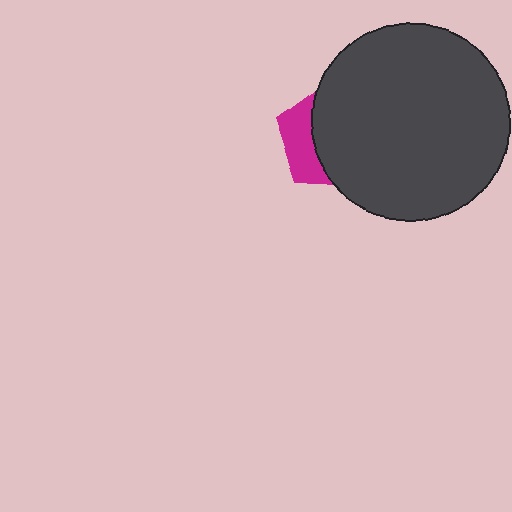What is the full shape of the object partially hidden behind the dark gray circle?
The partially hidden object is a magenta pentagon.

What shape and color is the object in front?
The object in front is a dark gray circle.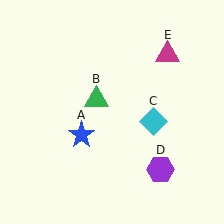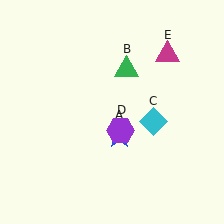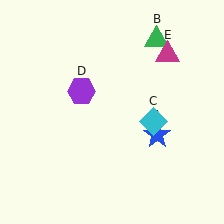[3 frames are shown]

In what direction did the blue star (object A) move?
The blue star (object A) moved right.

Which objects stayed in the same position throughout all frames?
Cyan diamond (object C) and magenta triangle (object E) remained stationary.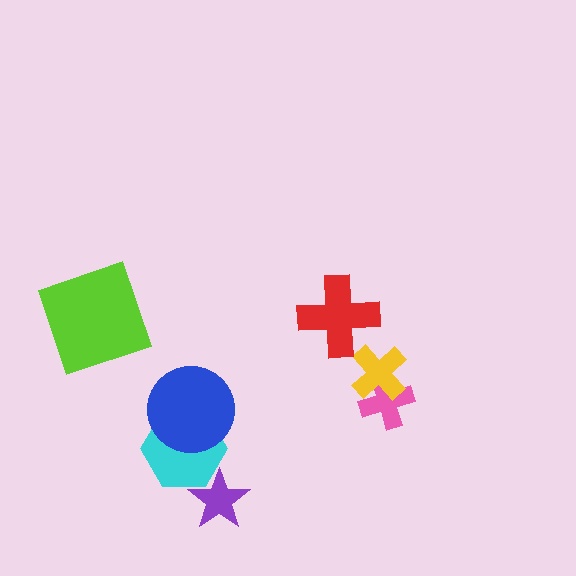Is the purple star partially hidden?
Yes, it is partially covered by another shape.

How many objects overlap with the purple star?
1 object overlaps with the purple star.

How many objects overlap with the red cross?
0 objects overlap with the red cross.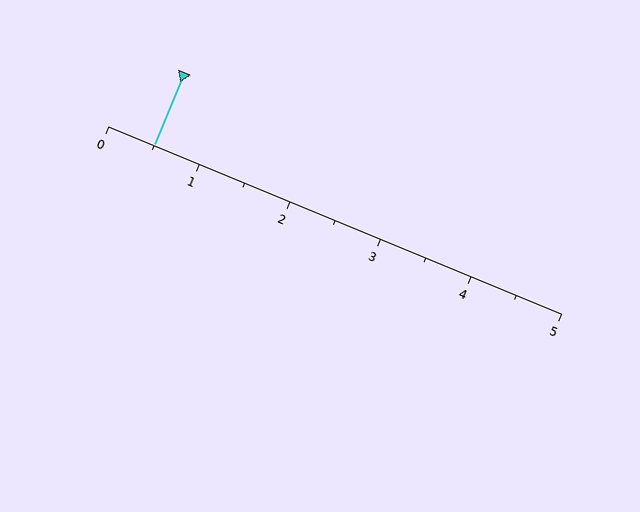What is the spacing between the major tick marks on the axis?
The major ticks are spaced 1 apart.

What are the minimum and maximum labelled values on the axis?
The axis runs from 0 to 5.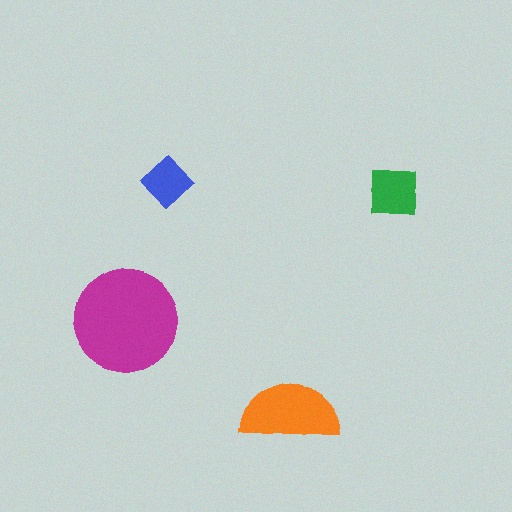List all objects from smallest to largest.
The blue diamond, the green square, the orange semicircle, the magenta circle.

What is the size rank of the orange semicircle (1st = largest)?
2nd.